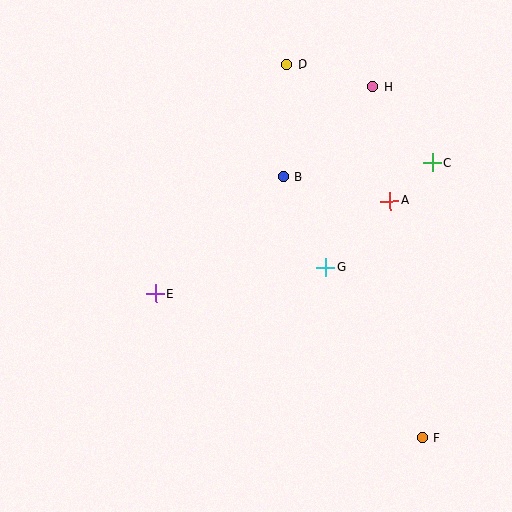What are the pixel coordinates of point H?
Point H is at (373, 86).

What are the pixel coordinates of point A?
Point A is at (390, 201).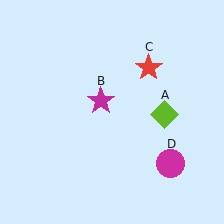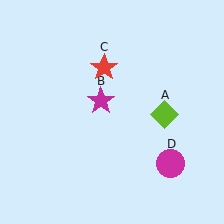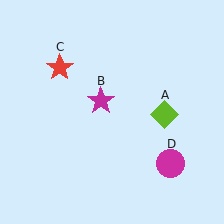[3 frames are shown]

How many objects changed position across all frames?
1 object changed position: red star (object C).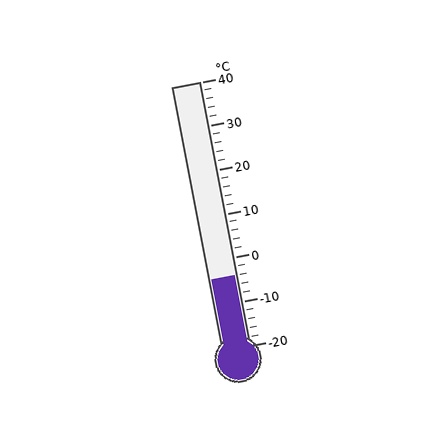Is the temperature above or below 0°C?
The temperature is below 0°C.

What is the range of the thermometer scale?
The thermometer scale ranges from -20°C to 40°C.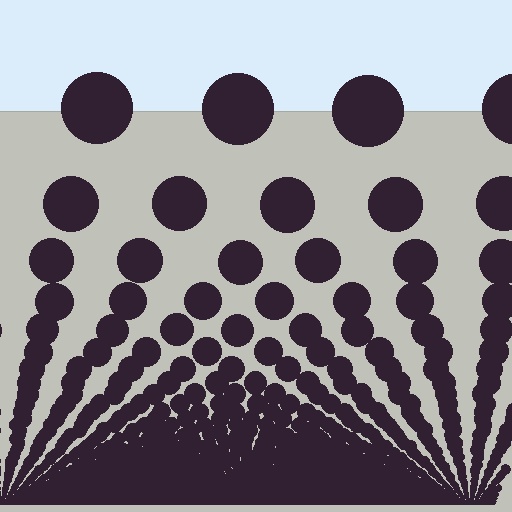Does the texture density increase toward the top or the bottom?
Density increases toward the bottom.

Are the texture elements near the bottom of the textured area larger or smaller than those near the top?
Smaller. The gradient is inverted — elements near the bottom are smaller and denser.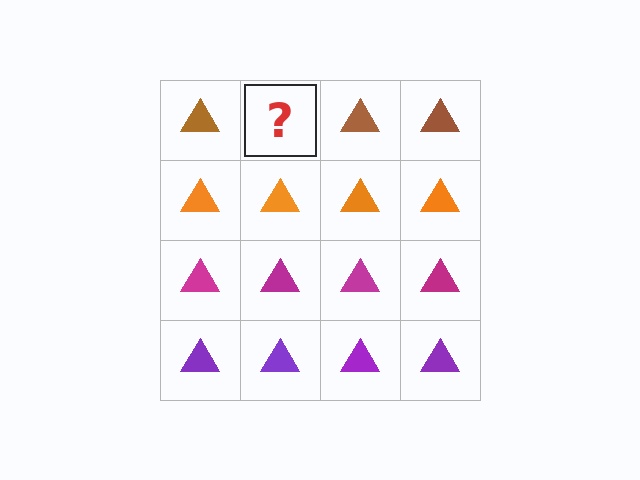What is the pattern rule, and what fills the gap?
The rule is that each row has a consistent color. The gap should be filled with a brown triangle.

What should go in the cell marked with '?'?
The missing cell should contain a brown triangle.